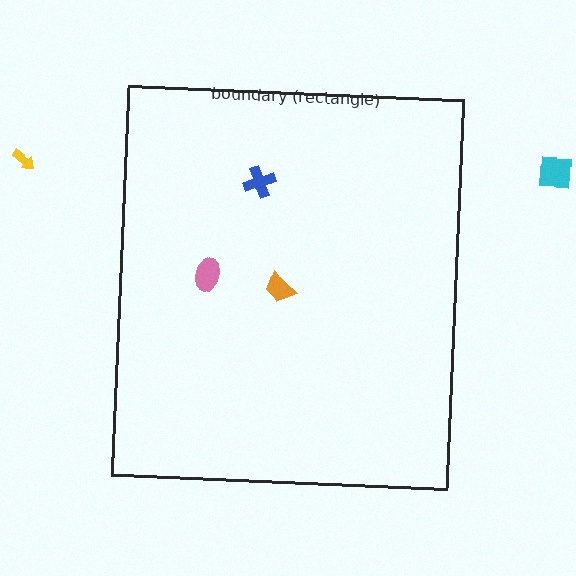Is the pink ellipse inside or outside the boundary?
Inside.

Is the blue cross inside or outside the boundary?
Inside.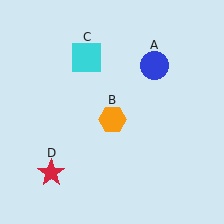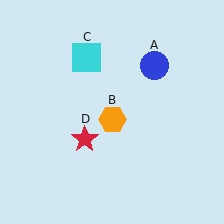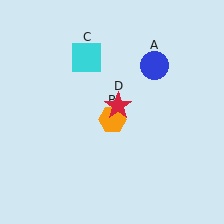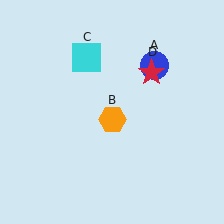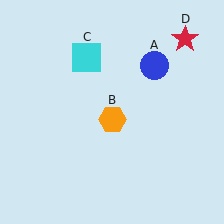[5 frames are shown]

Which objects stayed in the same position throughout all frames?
Blue circle (object A) and orange hexagon (object B) and cyan square (object C) remained stationary.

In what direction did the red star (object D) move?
The red star (object D) moved up and to the right.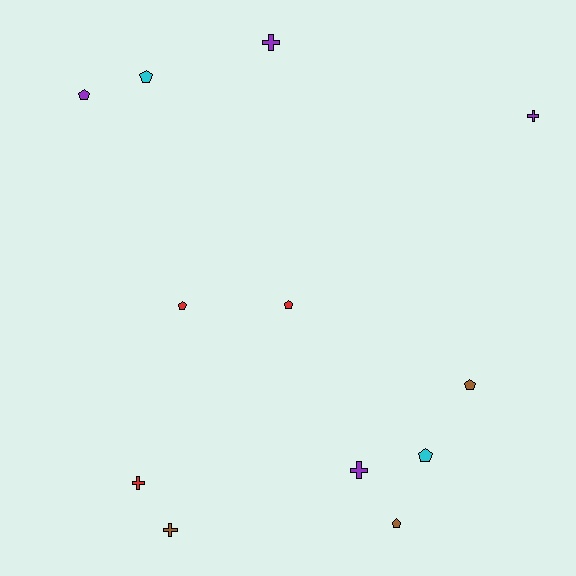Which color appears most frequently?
Purple, with 4 objects.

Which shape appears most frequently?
Pentagon, with 7 objects.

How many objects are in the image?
There are 12 objects.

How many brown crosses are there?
There is 1 brown cross.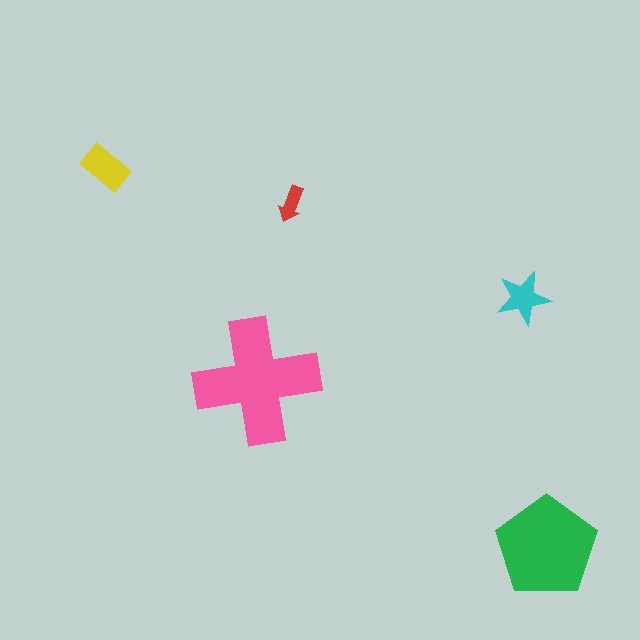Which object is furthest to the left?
The yellow rectangle is leftmost.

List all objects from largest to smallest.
The pink cross, the green pentagon, the yellow rectangle, the cyan star, the red arrow.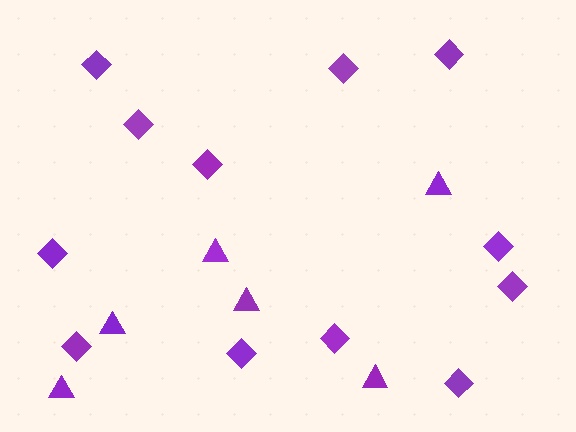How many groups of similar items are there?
There are 2 groups: one group of triangles (6) and one group of diamonds (12).